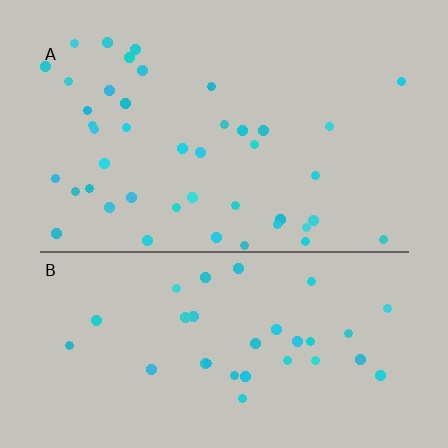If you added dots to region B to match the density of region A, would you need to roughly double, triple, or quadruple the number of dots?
Approximately double.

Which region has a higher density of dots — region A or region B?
A (the top).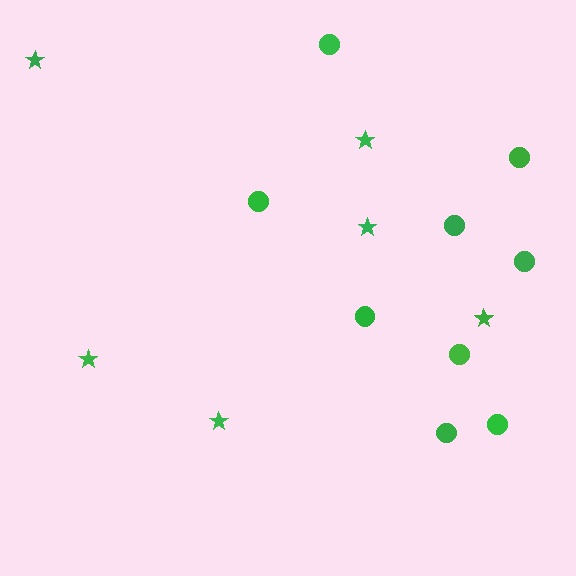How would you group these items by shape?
There are 2 groups: one group of circles (9) and one group of stars (6).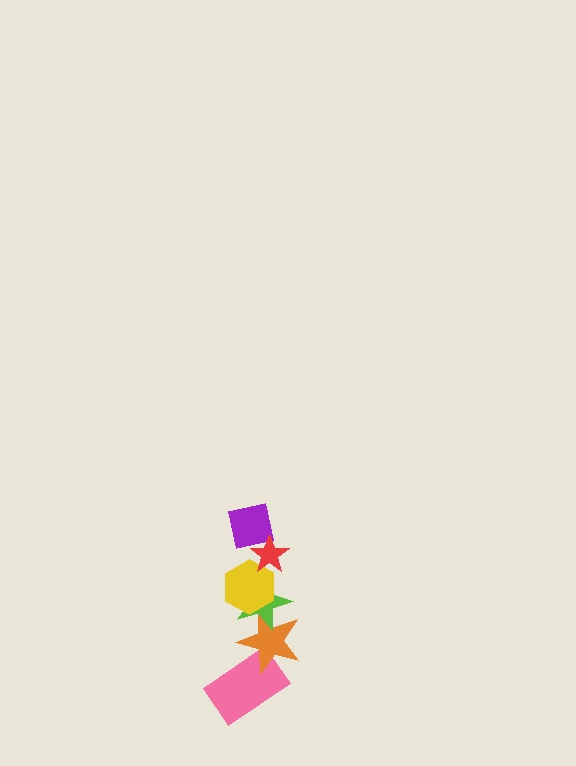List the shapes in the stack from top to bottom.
From top to bottom: the red star, the purple square, the yellow hexagon, the lime star, the orange star, the pink rectangle.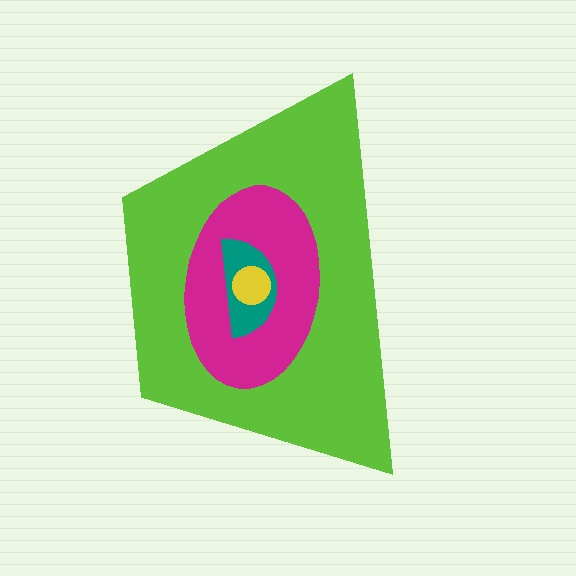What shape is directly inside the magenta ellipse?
The teal semicircle.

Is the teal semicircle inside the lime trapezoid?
Yes.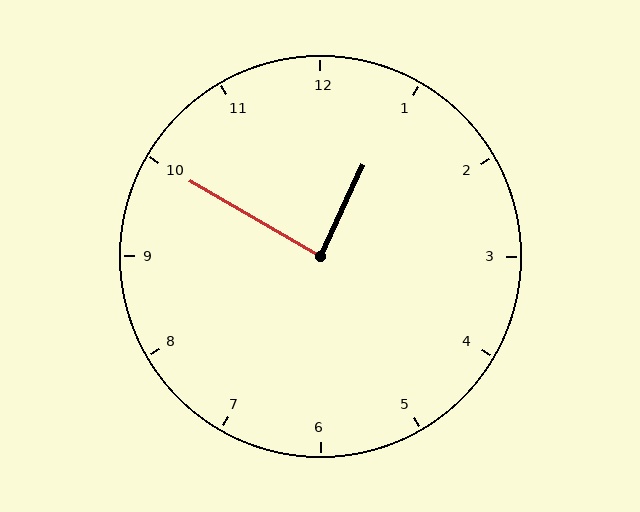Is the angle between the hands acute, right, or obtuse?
It is right.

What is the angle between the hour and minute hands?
Approximately 85 degrees.